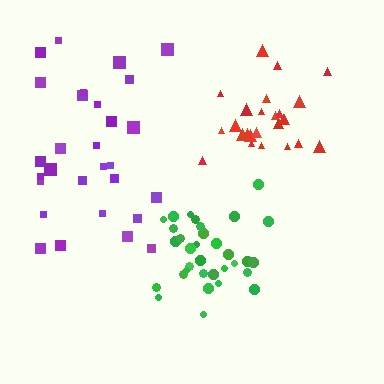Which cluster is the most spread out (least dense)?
Purple.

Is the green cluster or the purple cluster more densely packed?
Green.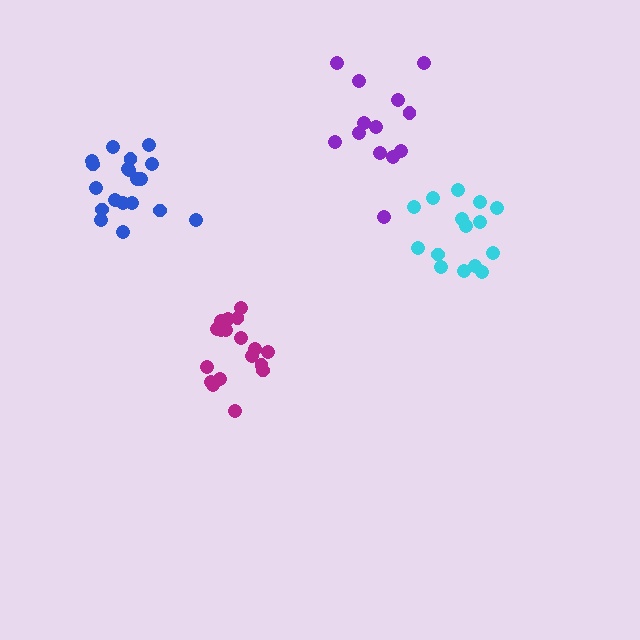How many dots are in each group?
Group 1: 15 dots, Group 2: 19 dots, Group 3: 13 dots, Group 4: 18 dots (65 total).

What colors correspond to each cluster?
The clusters are colored: cyan, blue, purple, magenta.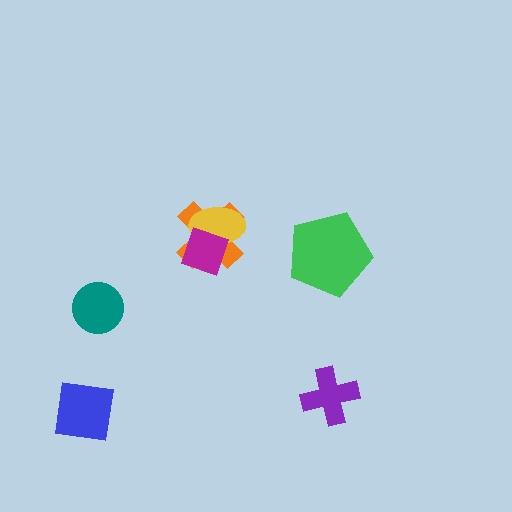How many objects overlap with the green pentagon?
0 objects overlap with the green pentagon.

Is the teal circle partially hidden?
No, no other shape covers it.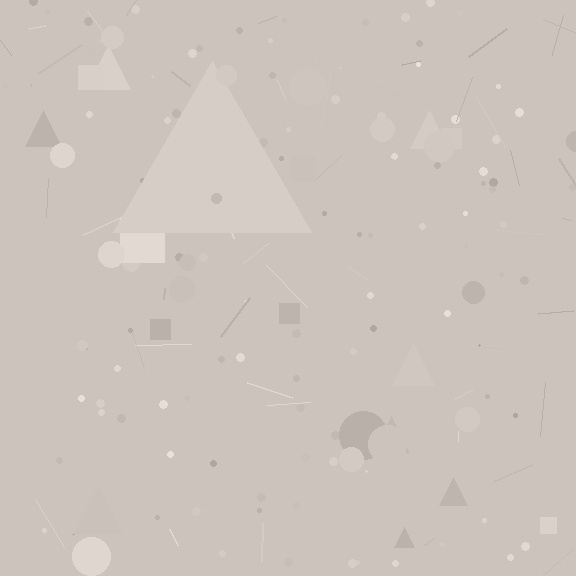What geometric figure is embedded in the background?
A triangle is embedded in the background.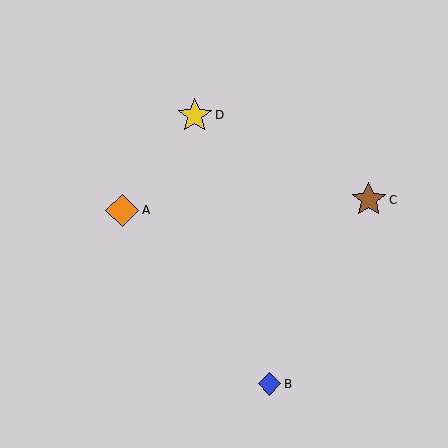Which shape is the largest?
The brown star (labeled C) is the largest.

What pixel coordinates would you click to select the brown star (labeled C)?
Click at (369, 200) to select the brown star C.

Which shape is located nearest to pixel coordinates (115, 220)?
The orange diamond (labeled A) at (122, 210) is nearest to that location.